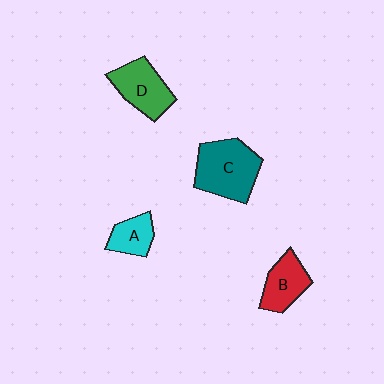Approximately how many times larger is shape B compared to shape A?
Approximately 1.3 times.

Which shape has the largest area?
Shape C (teal).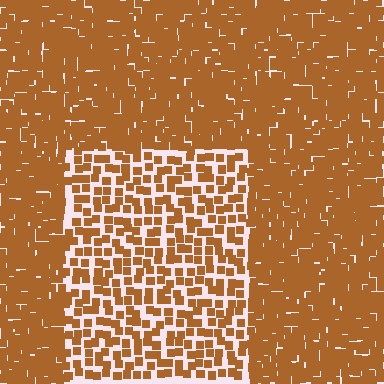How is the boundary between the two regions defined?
The boundary is defined by a change in element density (approximately 2.1x ratio). All elements are the same color, size, and shape.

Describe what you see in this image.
The image contains small brown elements arranged at two different densities. A rectangle-shaped region is visible where the elements are less densely packed than the surrounding area.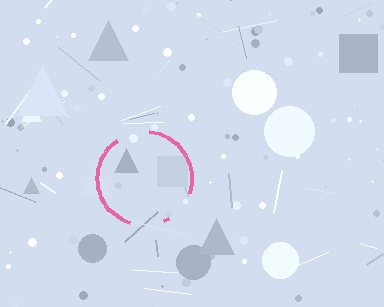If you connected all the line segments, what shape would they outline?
They would outline a circle.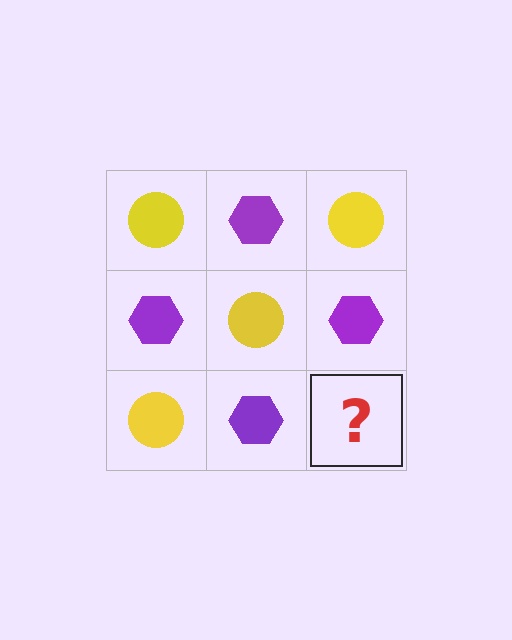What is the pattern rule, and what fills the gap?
The rule is that it alternates yellow circle and purple hexagon in a checkerboard pattern. The gap should be filled with a yellow circle.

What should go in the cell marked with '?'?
The missing cell should contain a yellow circle.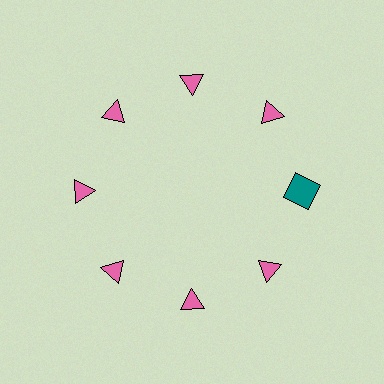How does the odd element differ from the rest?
It differs in both color (teal instead of pink) and shape (square instead of triangle).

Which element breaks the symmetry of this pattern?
The teal square at roughly the 3 o'clock position breaks the symmetry. All other shapes are pink triangles.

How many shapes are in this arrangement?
There are 8 shapes arranged in a ring pattern.